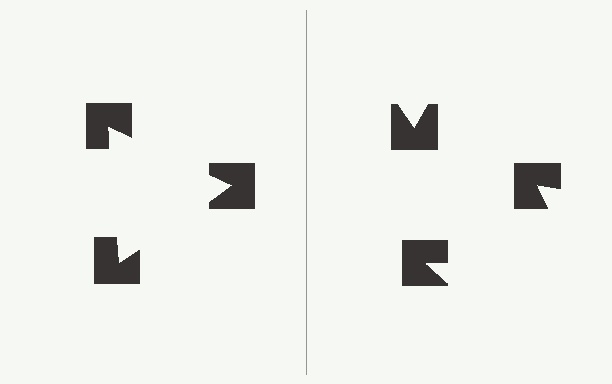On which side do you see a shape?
An illusory triangle appears on the left side. On the right side the wedge cuts are rotated, so no coherent shape forms.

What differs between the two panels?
The notched squares are positioned identically on both sides; only the wedge orientations differ. On the left they align to a triangle; on the right they are misaligned.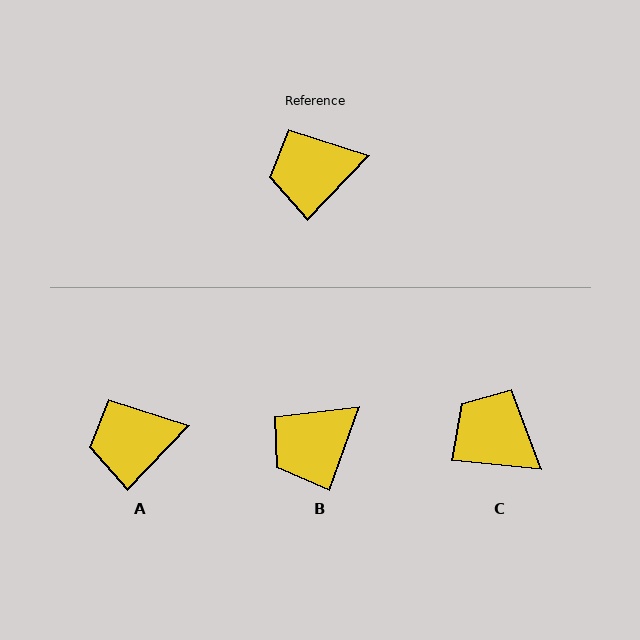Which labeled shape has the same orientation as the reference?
A.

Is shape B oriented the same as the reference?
No, it is off by about 24 degrees.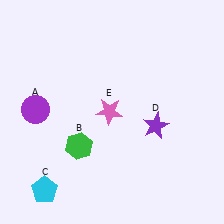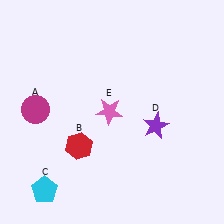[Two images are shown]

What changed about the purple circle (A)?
In Image 1, A is purple. In Image 2, it changed to magenta.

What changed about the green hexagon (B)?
In Image 1, B is green. In Image 2, it changed to red.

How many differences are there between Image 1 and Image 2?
There are 2 differences between the two images.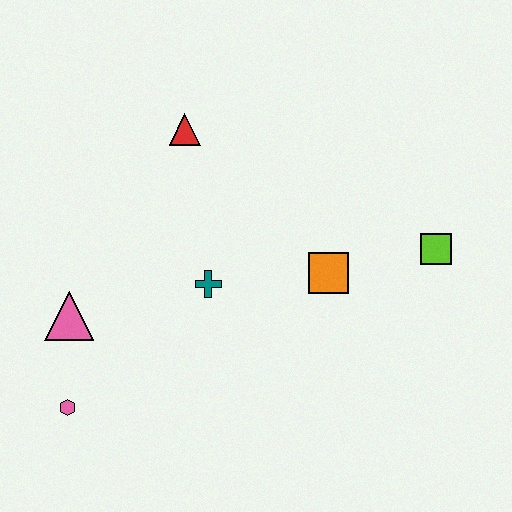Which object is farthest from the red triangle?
The pink hexagon is farthest from the red triangle.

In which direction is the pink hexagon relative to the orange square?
The pink hexagon is to the left of the orange square.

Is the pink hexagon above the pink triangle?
No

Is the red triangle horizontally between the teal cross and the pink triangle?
Yes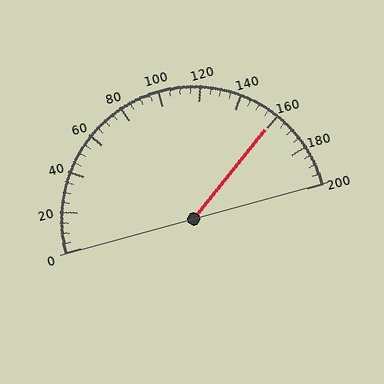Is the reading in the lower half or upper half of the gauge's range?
The reading is in the upper half of the range (0 to 200).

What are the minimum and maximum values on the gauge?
The gauge ranges from 0 to 200.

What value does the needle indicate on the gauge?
The needle indicates approximately 160.